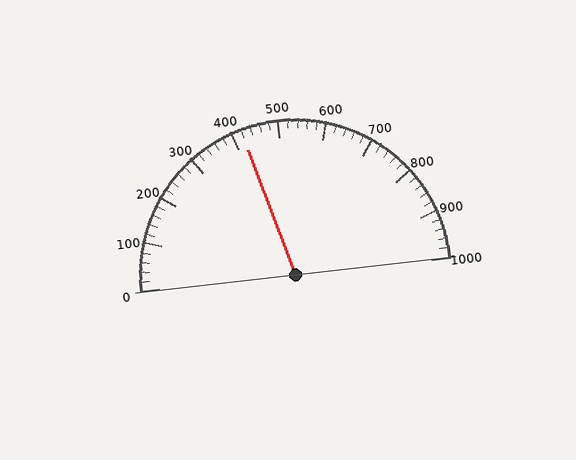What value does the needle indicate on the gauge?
The needle indicates approximately 420.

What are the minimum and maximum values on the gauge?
The gauge ranges from 0 to 1000.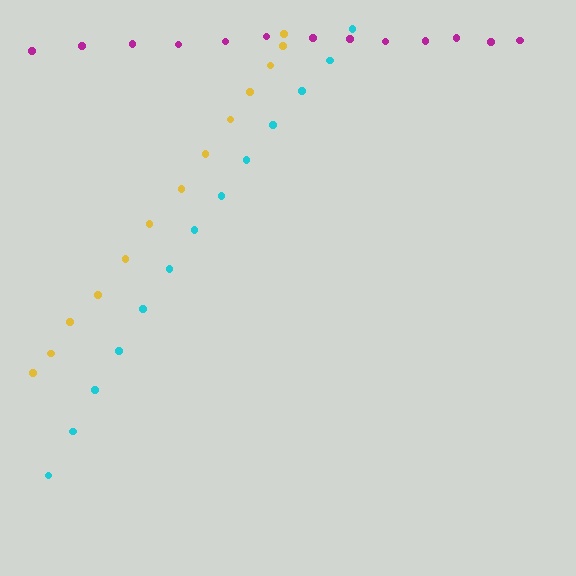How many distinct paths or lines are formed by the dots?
There are 3 distinct paths.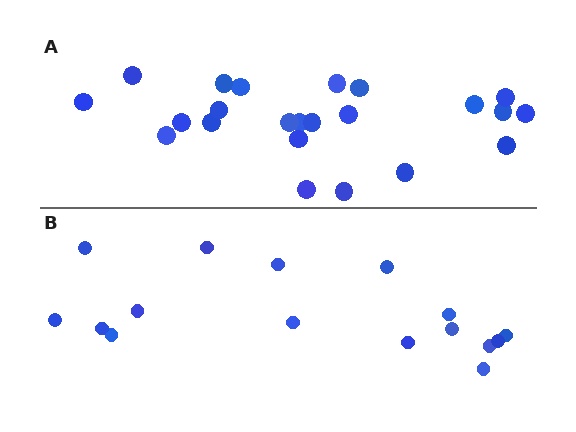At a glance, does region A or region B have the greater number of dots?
Region A (the top region) has more dots.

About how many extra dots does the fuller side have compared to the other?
Region A has roughly 8 or so more dots than region B.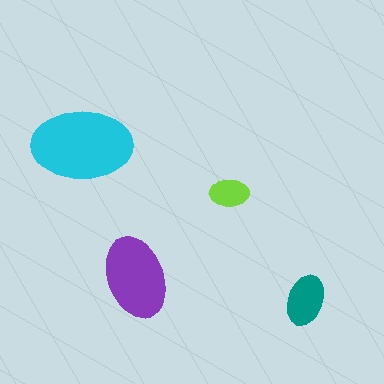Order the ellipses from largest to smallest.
the cyan one, the purple one, the teal one, the lime one.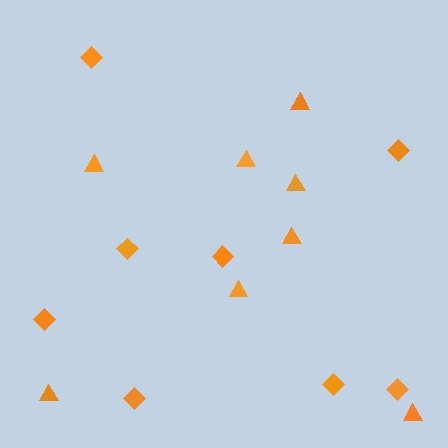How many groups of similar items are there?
There are 2 groups: one group of triangles (8) and one group of diamonds (8).